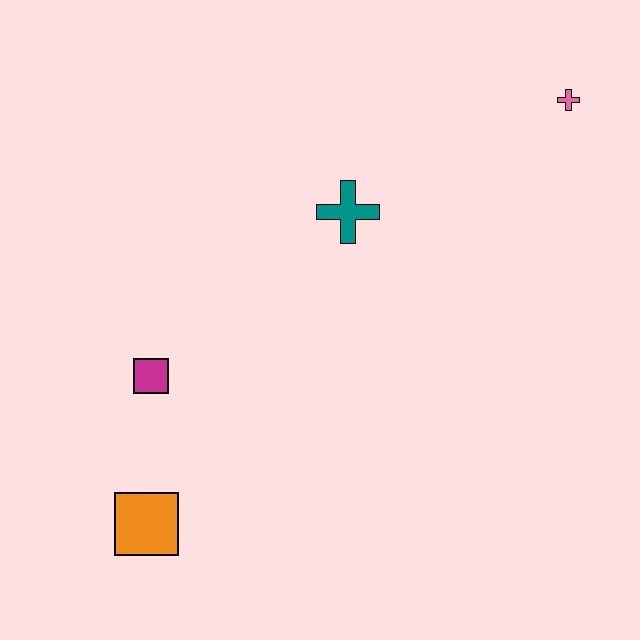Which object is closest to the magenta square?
The orange square is closest to the magenta square.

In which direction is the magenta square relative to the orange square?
The magenta square is above the orange square.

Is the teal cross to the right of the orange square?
Yes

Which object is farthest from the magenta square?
The pink cross is farthest from the magenta square.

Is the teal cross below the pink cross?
Yes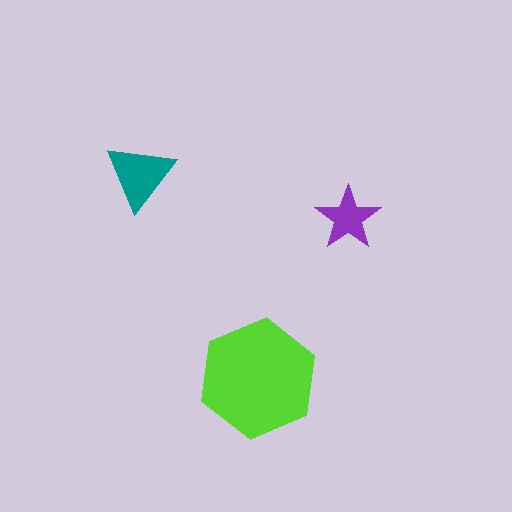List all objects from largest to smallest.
The lime hexagon, the teal triangle, the purple star.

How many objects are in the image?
There are 3 objects in the image.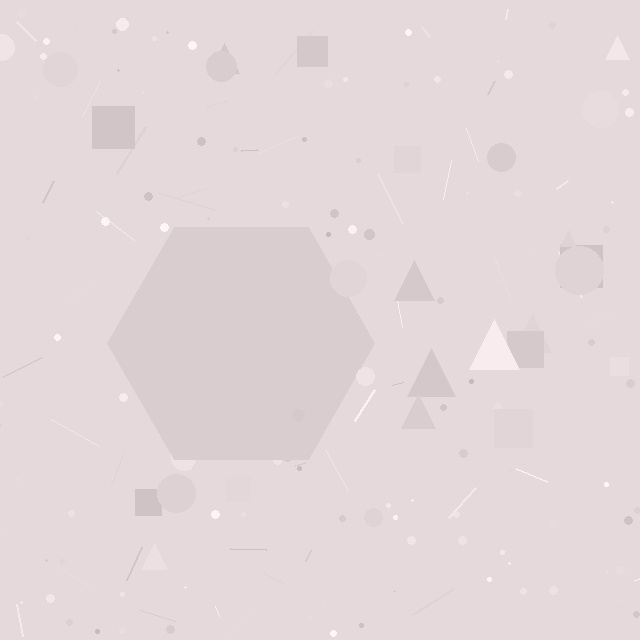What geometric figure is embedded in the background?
A hexagon is embedded in the background.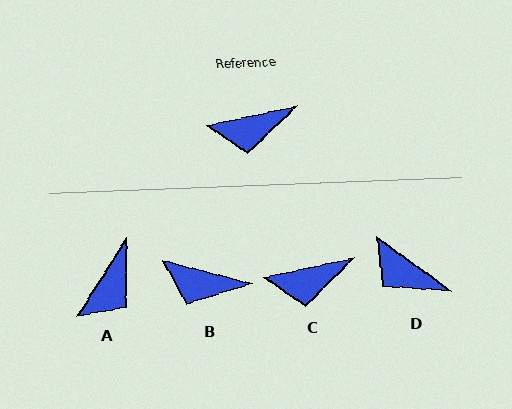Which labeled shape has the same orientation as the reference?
C.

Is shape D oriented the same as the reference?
No, it is off by about 48 degrees.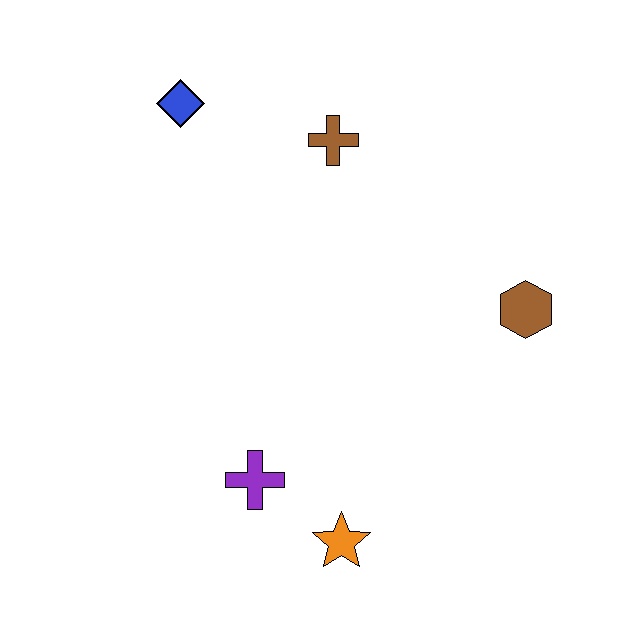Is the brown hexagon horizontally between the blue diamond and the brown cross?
No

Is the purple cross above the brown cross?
No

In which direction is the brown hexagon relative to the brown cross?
The brown hexagon is to the right of the brown cross.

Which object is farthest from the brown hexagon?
The blue diamond is farthest from the brown hexagon.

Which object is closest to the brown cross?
The blue diamond is closest to the brown cross.